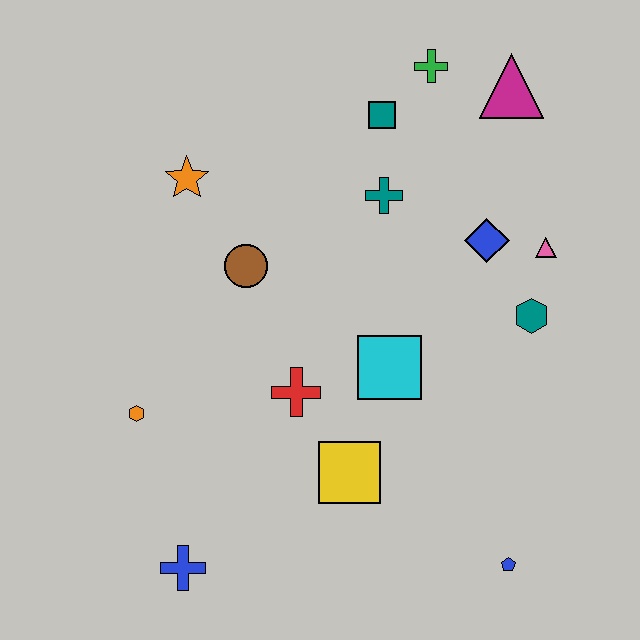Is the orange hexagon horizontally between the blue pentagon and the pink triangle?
No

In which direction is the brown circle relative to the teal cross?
The brown circle is to the left of the teal cross.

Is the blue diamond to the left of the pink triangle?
Yes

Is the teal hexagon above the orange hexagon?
Yes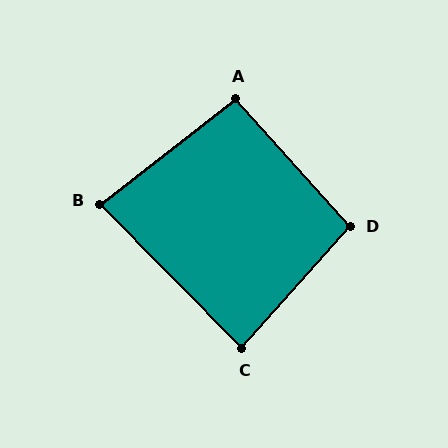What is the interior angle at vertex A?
Approximately 94 degrees (approximately right).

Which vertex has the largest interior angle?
D, at approximately 97 degrees.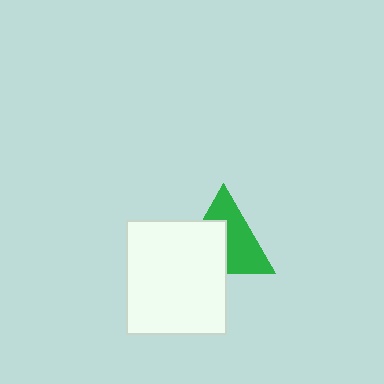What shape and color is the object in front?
The object in front is a white rectangle.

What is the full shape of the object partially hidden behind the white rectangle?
The partially hidden object is a green triangle.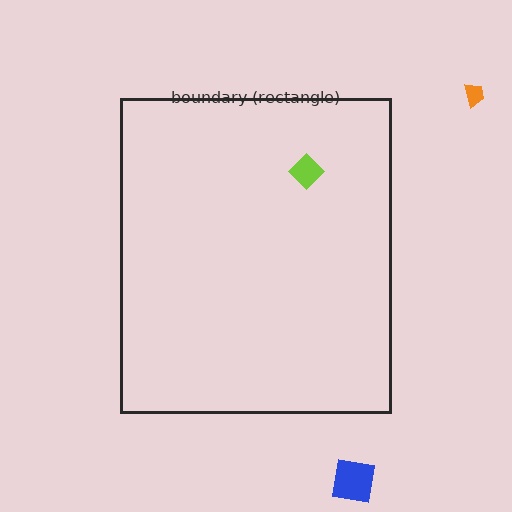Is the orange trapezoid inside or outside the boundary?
Outside.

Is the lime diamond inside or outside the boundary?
Inside.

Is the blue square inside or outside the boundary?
Outside.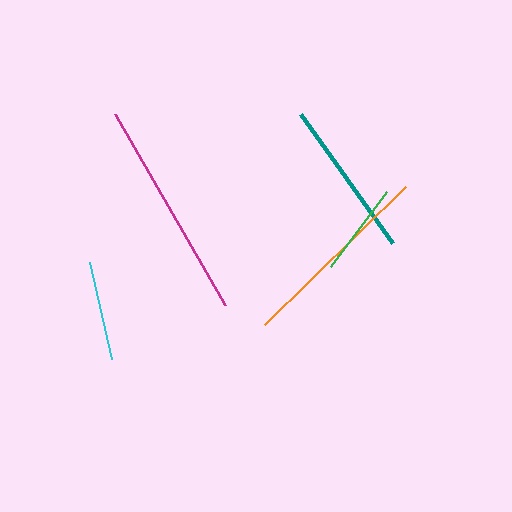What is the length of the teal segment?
The teal segment is approximately 159 pixels long.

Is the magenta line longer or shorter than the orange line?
The magenta line is longer than the orange line.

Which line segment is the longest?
The magenta line is the longest at approximately 220 pixels.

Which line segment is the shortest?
The green line is the shortest at approximately 93 pixels.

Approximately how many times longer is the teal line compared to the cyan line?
The teal line is approximately 1.6 times the length of the cyan line.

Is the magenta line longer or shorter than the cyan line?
The magenta line is longer than the cyan line.